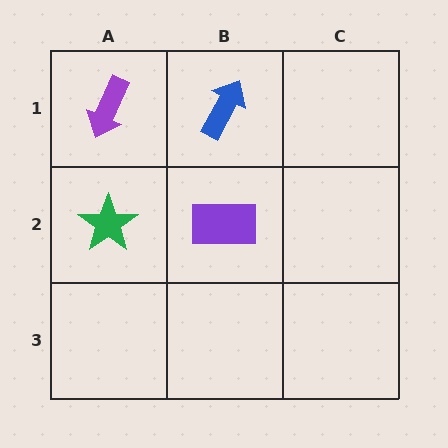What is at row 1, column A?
A purple arrow.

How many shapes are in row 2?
2 shapes.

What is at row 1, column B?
A blue arrow.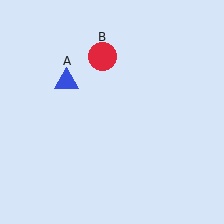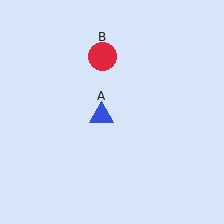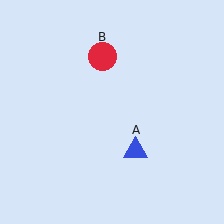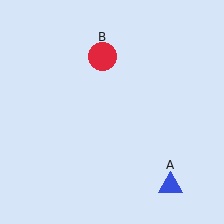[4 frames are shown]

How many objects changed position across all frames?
1 object changed position: blue triangle (object A).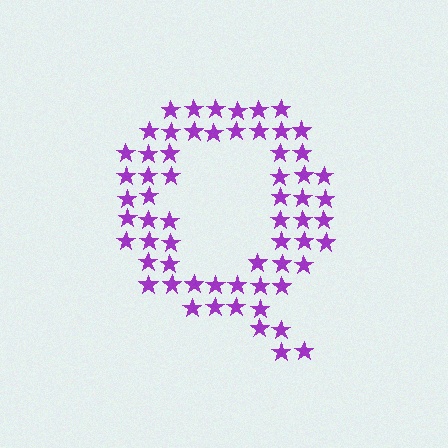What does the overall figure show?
The overall figure shows the letter Q.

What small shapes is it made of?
It is made of small stars.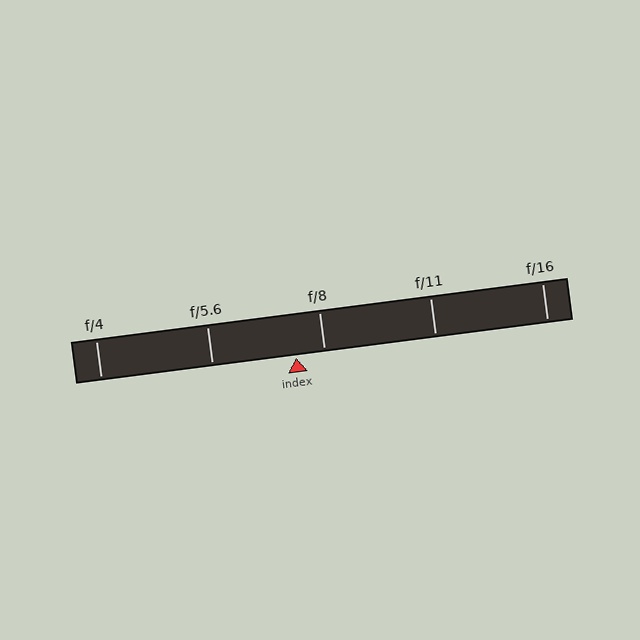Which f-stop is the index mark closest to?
The index mark is closest to f/8.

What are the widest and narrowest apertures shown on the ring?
The widest aperture shown is f/4 and the narrowest is f/16.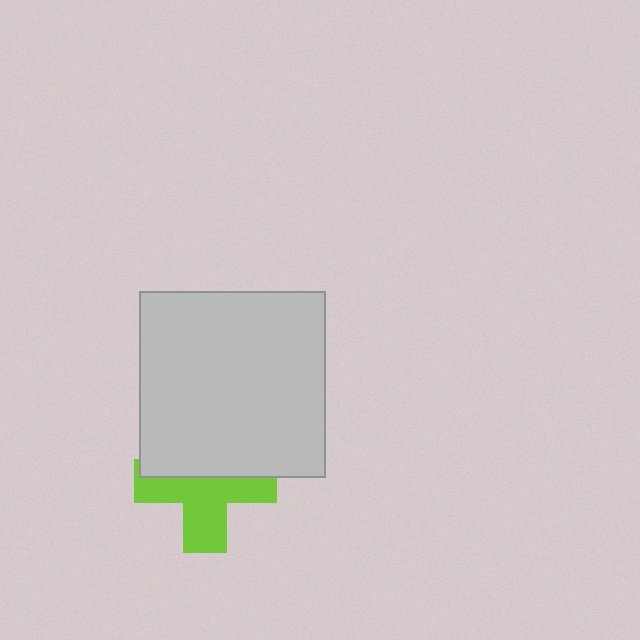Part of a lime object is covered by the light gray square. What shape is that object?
It is a cross.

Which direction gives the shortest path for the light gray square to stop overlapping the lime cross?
Moving up gives the shortest separation.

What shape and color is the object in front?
The object in front is a light gray square.